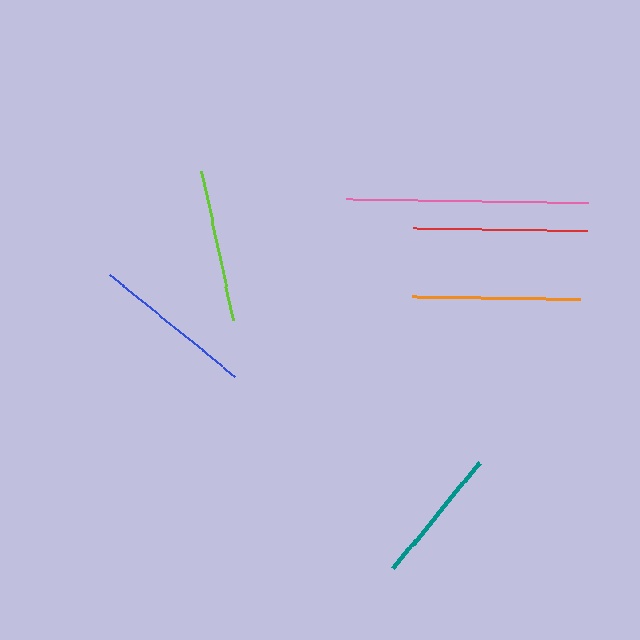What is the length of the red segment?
The red segment is approximately 174 pixels long.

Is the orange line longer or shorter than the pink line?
The pink line is longer than the orange line.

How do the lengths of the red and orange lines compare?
The red and orange lines are approximately the same length.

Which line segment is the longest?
The pink line is the longest at approximately 242 pixels.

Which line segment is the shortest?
The teal line is the shortest at approximately 137 pixels.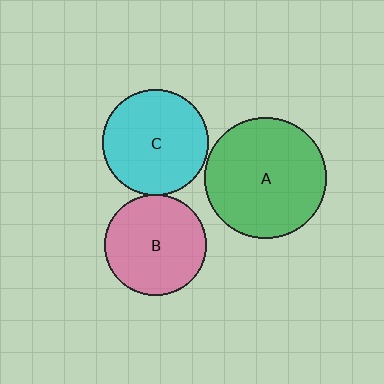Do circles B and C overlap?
Yes.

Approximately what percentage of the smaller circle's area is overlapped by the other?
Approximately 5%.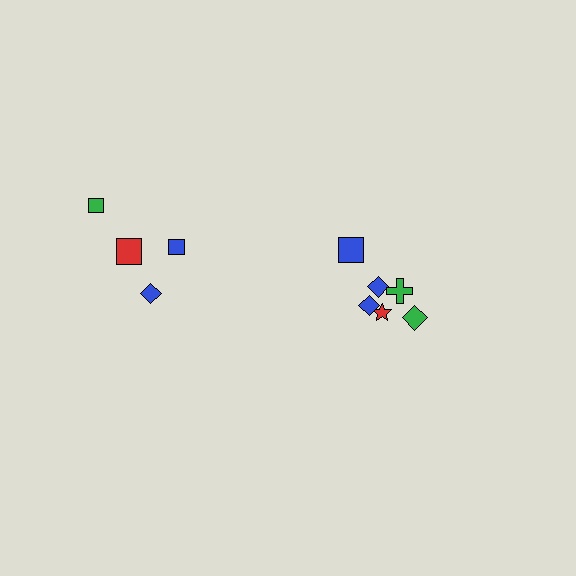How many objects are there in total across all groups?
There are 10 objects.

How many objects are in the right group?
There are 6 objects.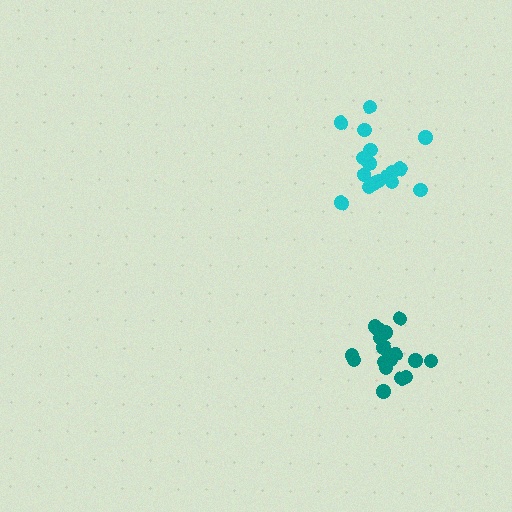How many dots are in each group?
Group 1: 18 dots, Group 2: 18 dots (36 total).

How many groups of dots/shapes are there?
There are 2 groups.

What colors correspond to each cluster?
The clusters are colored: teal, cyan.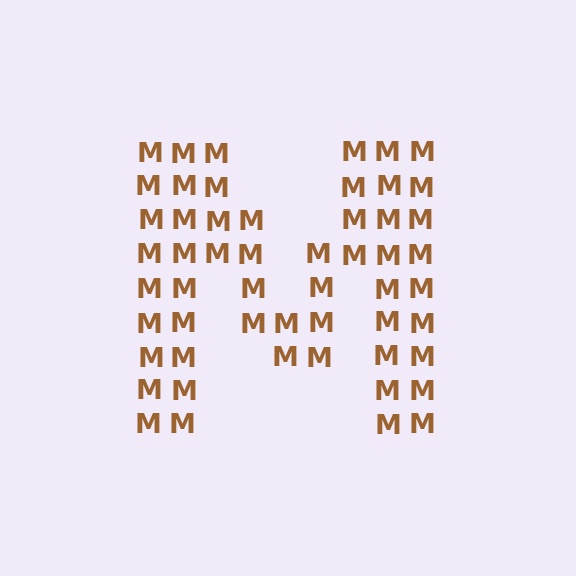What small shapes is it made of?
It is made of small letter M's.